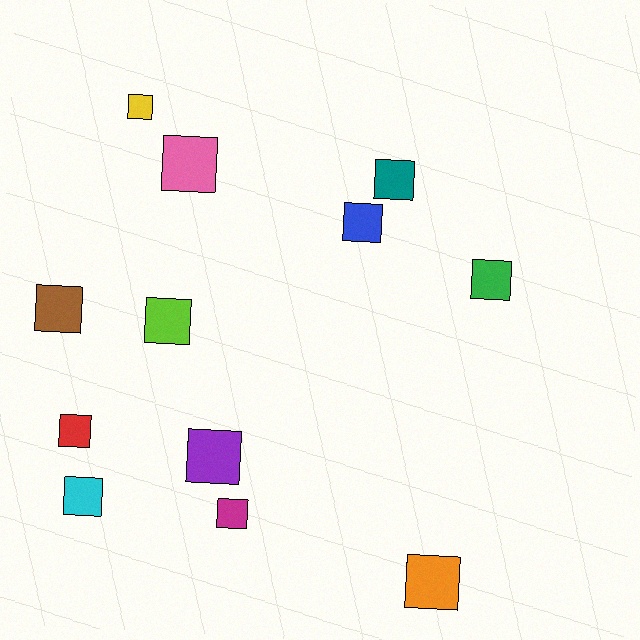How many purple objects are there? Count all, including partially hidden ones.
There is 1 purple object.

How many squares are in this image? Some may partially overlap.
There are 12 squares.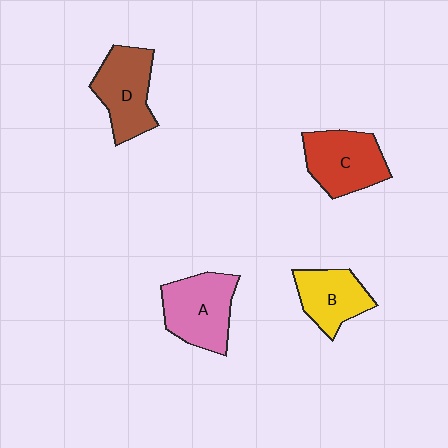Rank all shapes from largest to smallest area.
From largest to smallest: A (pink), C (red), D (brown), B (yellow).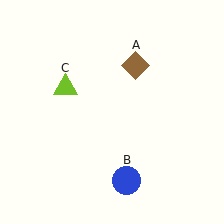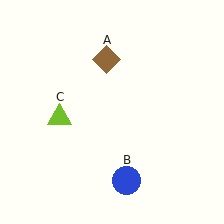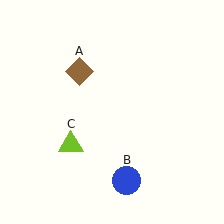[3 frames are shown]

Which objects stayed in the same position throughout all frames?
Blue circle (object B) remained stationary.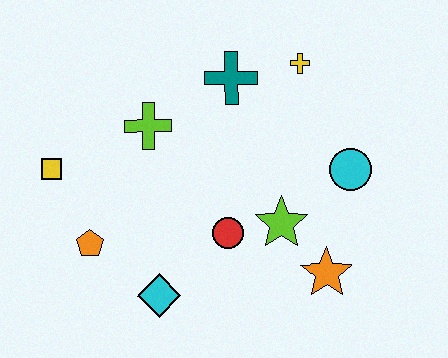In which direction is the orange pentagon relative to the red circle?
The orange pentagon is to the left of the red circle.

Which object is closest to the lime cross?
The teal cross is closest to the lime cross.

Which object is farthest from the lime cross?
The orange star is farthest from the lime cross.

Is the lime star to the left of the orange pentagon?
No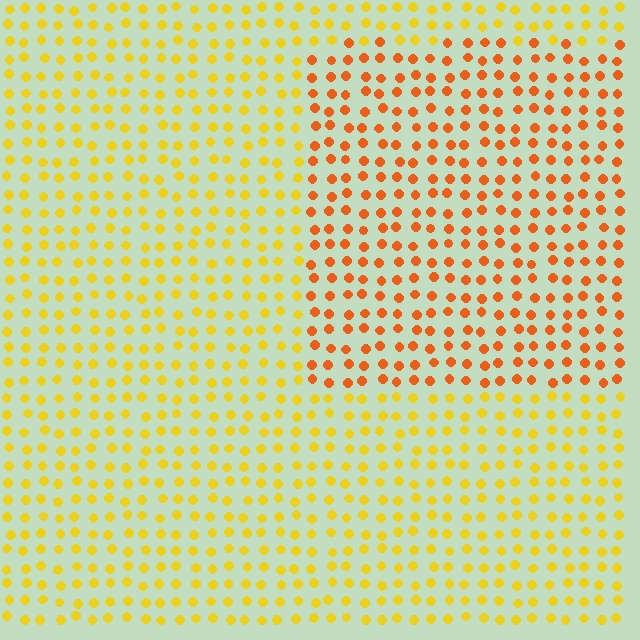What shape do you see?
I see a rectangle.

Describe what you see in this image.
The image is filled with small yellow elements in a uniform arrangement. A rectangle-shaped region is visible where the elements are tinted to a slightly different hue, forming a subtle color boundary.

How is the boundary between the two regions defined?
The boundary is defined purely by a slight shift in hue (about 33 degrees). Spacing, size, and orientation are identical on both sides.